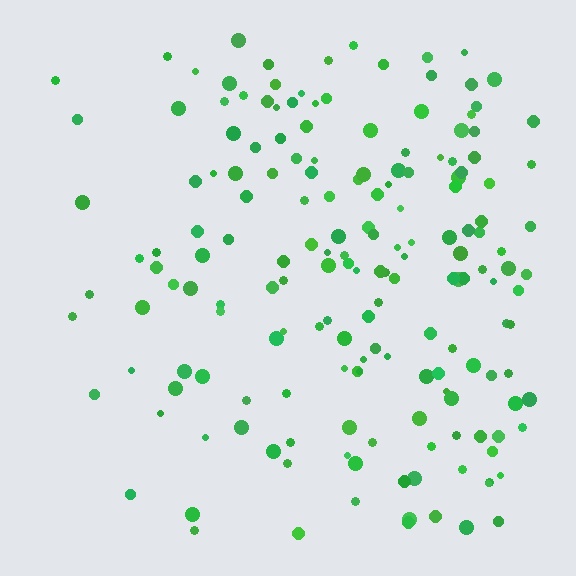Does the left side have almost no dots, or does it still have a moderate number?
Still a moderate number, just noticeably fewer than the right.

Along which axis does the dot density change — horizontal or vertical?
Horizontal.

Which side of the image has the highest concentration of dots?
The right.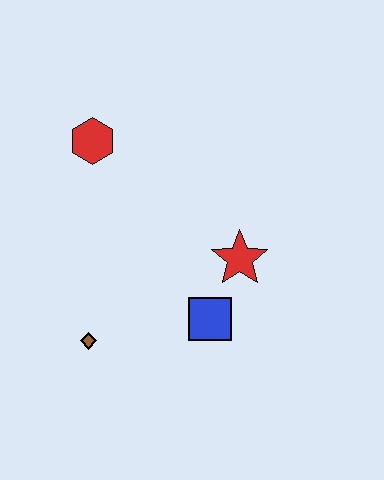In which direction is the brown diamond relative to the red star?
The brown diamond is to the left of the red star.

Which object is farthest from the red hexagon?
The blue square is farthest from the red hexagon.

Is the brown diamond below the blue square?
Yes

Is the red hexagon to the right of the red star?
No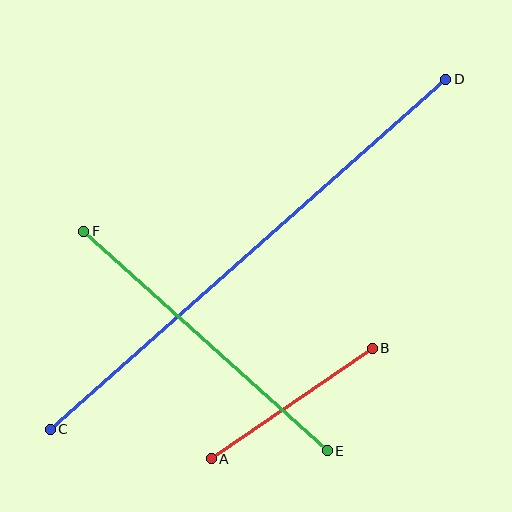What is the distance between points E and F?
The distance is approximately 327 pixels.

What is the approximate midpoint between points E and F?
The midpoint is at approximately (206, 341) pixels.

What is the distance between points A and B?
The distance is approximately 195 pixels.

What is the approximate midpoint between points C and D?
The midpoint is at approximately (248, 254) pixels.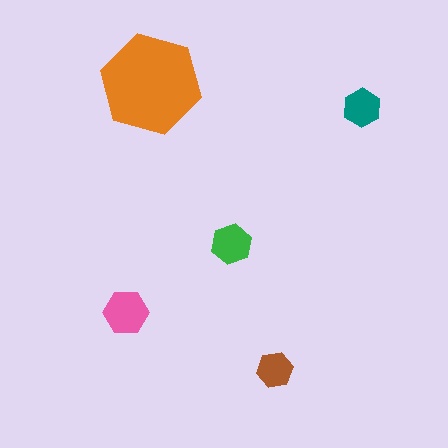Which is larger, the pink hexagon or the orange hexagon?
The orange one.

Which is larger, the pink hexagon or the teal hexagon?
The pink one.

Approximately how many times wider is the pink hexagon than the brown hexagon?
About 1.5 times wider.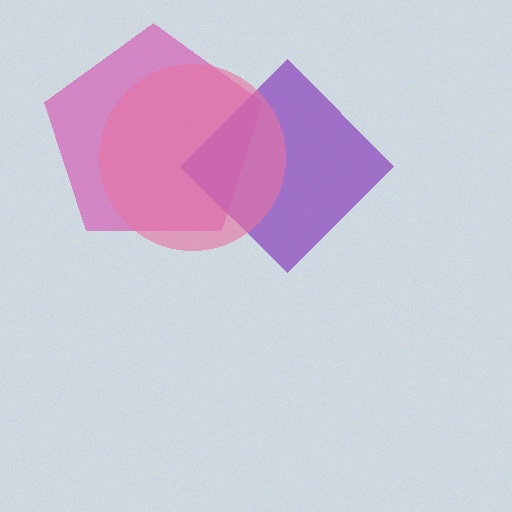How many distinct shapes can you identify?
There are 3 distinct shapes: a magenta pentagon, a purple diamond, a pink circle.